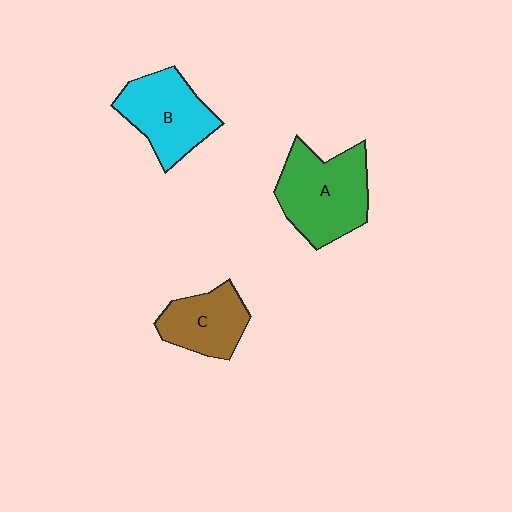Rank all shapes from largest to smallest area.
From largest to smallest: A (green), B (cyan), C (brown).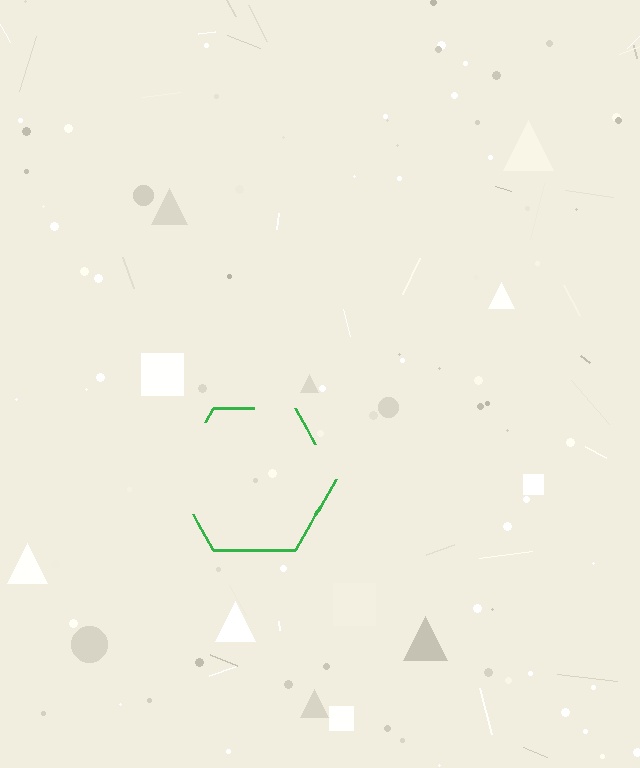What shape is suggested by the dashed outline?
The dashed outline suggests a hexagon.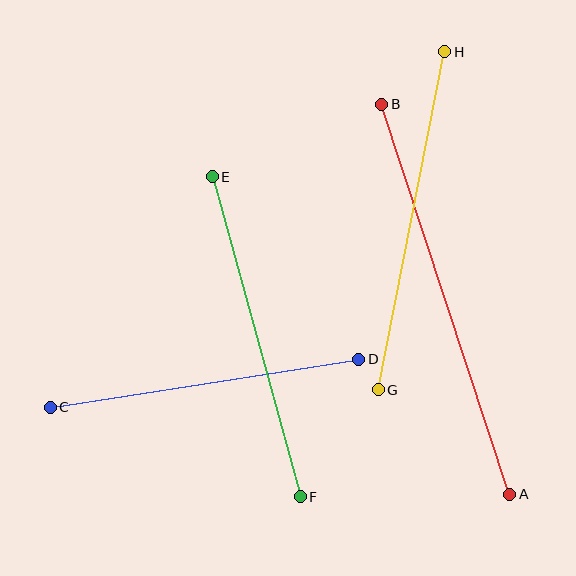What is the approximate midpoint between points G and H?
The midpoint is at approximately (412, 221) pixels.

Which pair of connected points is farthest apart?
Points A and B are farthest apart.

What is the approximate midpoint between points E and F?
The midpoint is at approximately (256, 337) pixels.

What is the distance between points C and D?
The distance is approximately 312 pixels.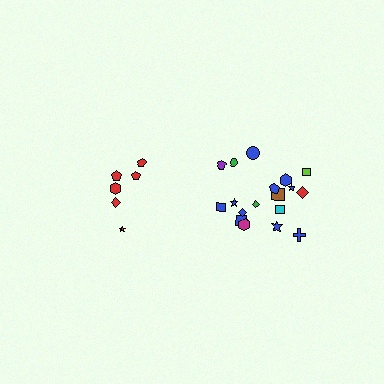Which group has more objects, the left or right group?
The right group.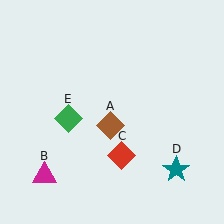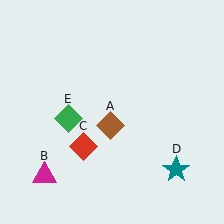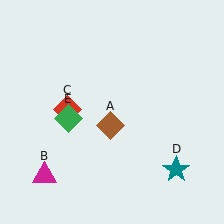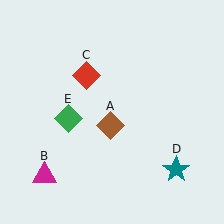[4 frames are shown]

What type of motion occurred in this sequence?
The red diamond (object C) rotated clockwise around the center of the scene.